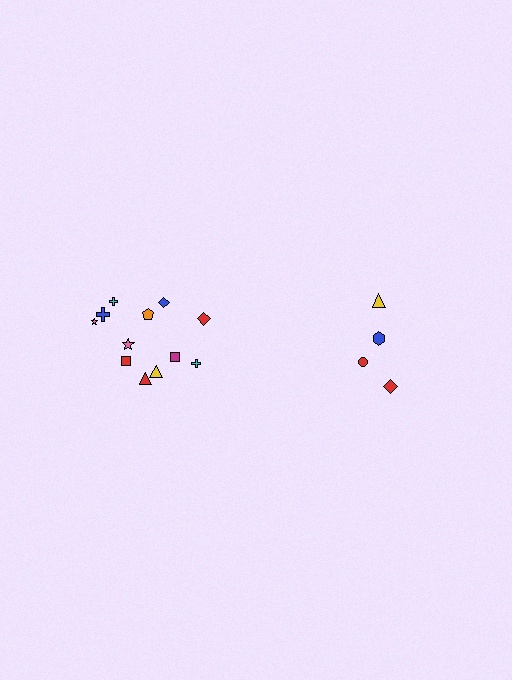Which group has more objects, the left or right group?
The left group.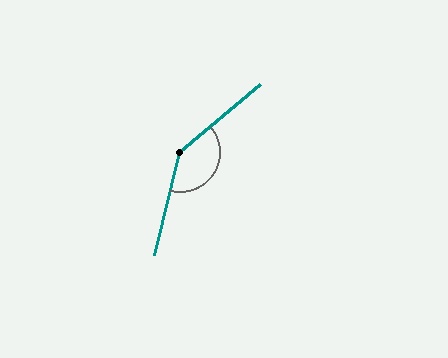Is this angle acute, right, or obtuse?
It is obtuse.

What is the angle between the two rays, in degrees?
Approximately 144 degrees.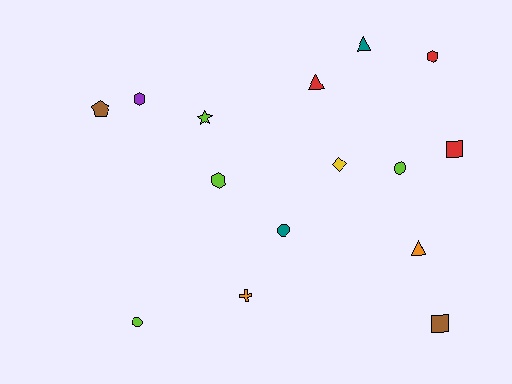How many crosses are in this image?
There is 1 cross.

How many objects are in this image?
There are 15 objects.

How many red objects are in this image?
There are 3 red objects.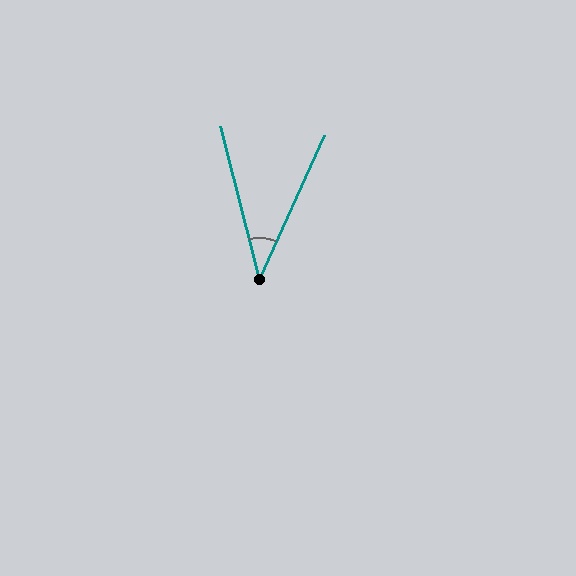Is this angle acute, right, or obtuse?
It is acute.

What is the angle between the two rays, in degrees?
Approximately 38 degrees.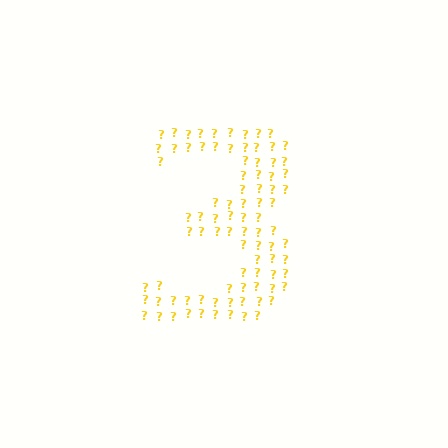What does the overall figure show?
The overall figure shows the digit 3.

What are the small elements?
The small elements are question marks.